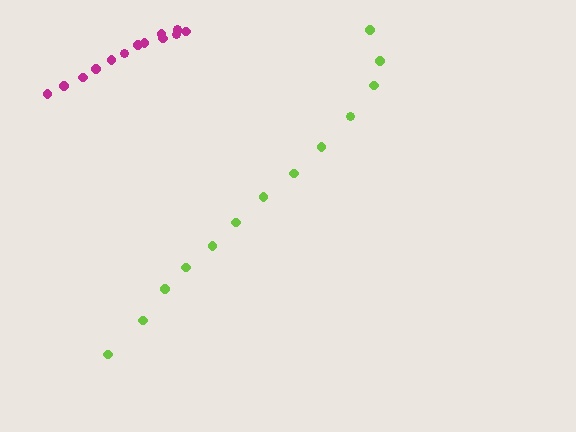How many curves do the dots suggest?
There are 2 distinct paths.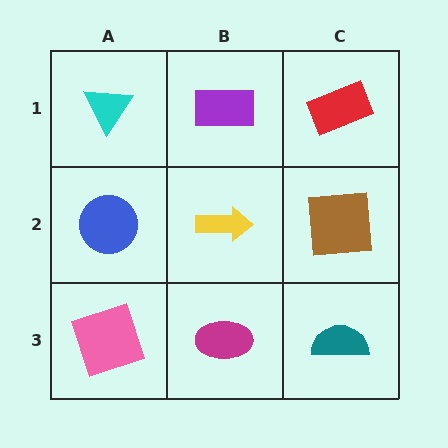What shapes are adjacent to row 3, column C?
A brown square (row 2, column C), a magenta ellipse (row 3, column B).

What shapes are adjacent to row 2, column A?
A cyan triangle (row 1, column A), a pink square (row 3, column A), a yellow arrow (row 2, column B).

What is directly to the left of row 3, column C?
A magenta ellipse.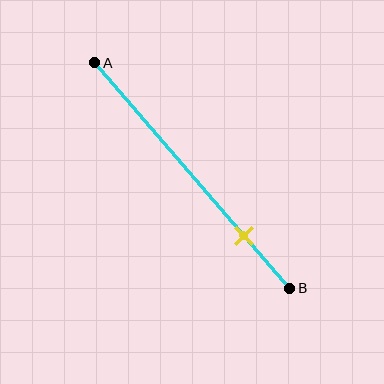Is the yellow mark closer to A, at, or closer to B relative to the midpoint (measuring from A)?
The yellow mark is closer to point B than the midpoint of segment AB.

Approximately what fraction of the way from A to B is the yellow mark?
The yellow mark is approximately 75% of the way from A to B.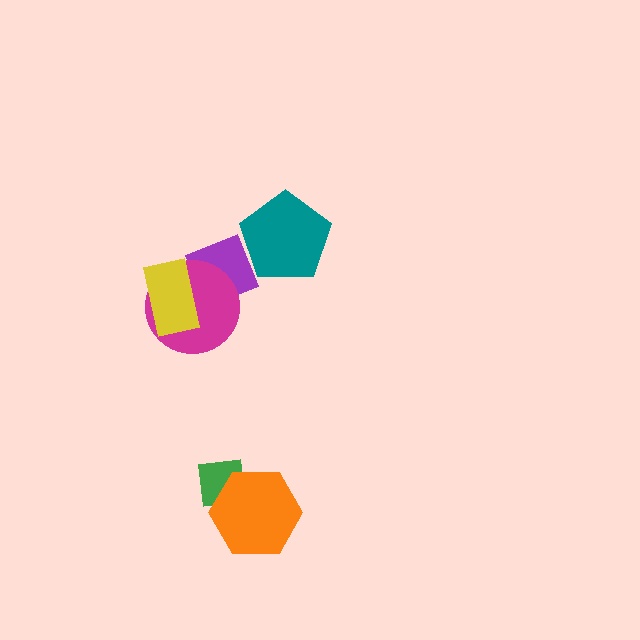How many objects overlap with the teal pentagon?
1 object overlaps with the teal pentagon.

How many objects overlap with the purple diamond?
3 objects overlap with the purple diamond.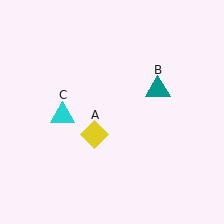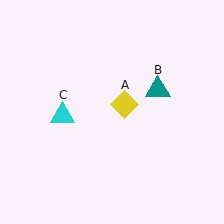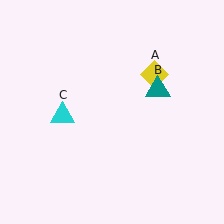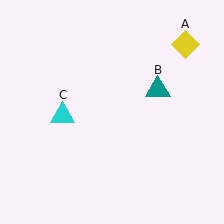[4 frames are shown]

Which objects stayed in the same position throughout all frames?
Teal triangle (object B) and cyan triangle (object C) remained stationary.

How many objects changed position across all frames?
1 object changed position: yellow diamond (object A).